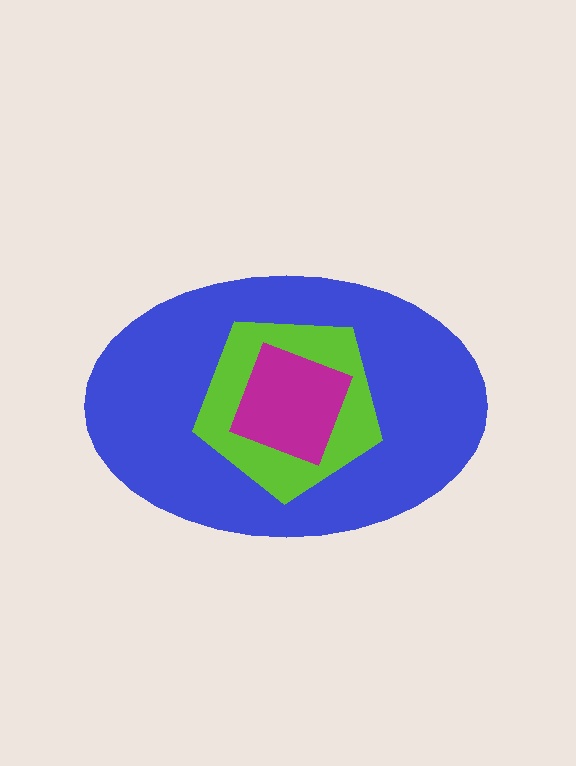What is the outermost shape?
The blue ellipse.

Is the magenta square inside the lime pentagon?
Yes.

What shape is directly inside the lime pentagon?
The magenta square.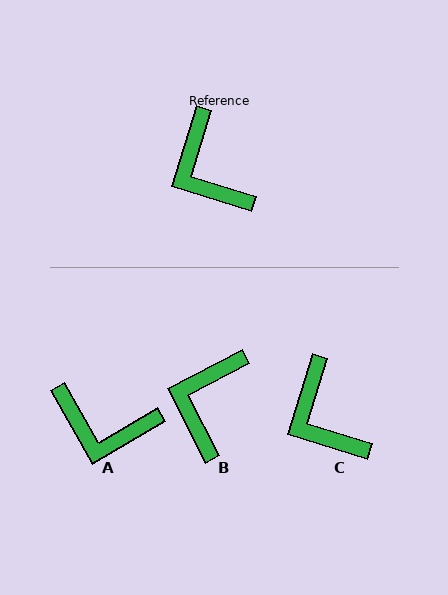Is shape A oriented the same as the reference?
No, it is off by about 47 degrees.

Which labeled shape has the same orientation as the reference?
C.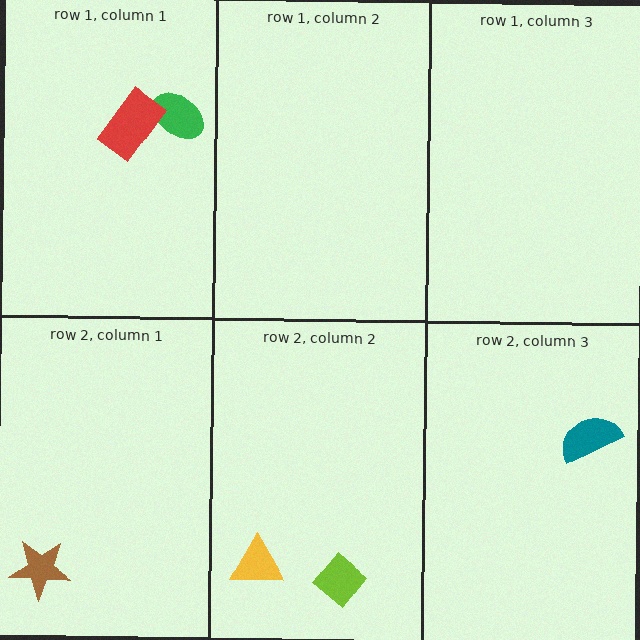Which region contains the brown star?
The row 2, column 1 region.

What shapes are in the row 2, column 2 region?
The lime diamond, the yellow triangle.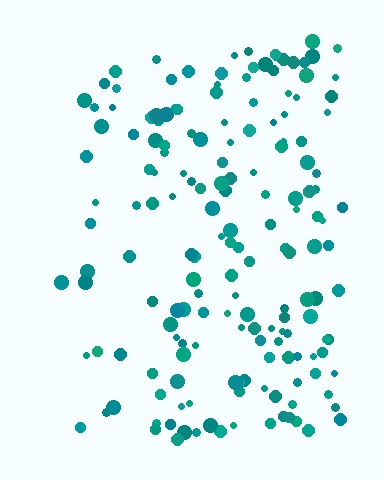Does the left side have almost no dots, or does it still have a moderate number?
Still a moderate number, just noticeably fewer than the right.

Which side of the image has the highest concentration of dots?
The right.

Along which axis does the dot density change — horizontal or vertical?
Horizontal.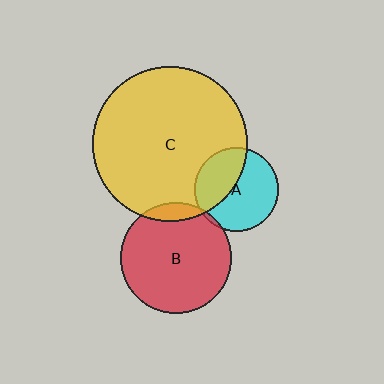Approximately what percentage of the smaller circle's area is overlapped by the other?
Approximately 5%.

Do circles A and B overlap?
Yes.